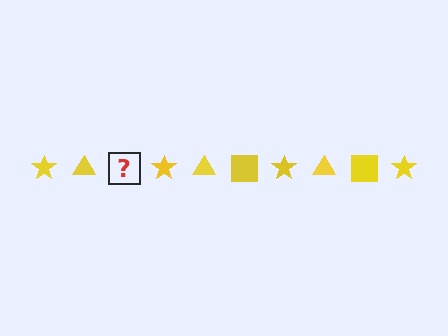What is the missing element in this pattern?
The missing element is a yellow square.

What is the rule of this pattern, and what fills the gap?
The rule is that the pattern cycles through star, triangle, square shapes in yellow. The gap should be filled with a yellow square.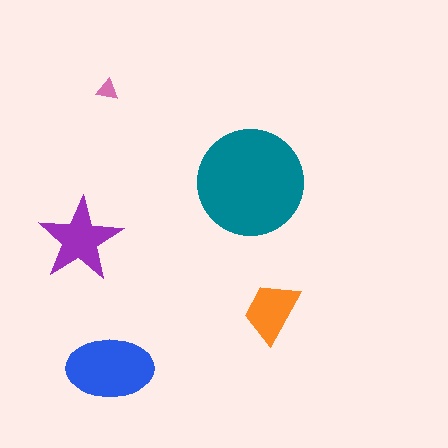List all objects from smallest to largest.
The pink triangle, the orange trapezoid, the purple star, the blue ellipse, the teal circle.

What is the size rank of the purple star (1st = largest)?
3rd.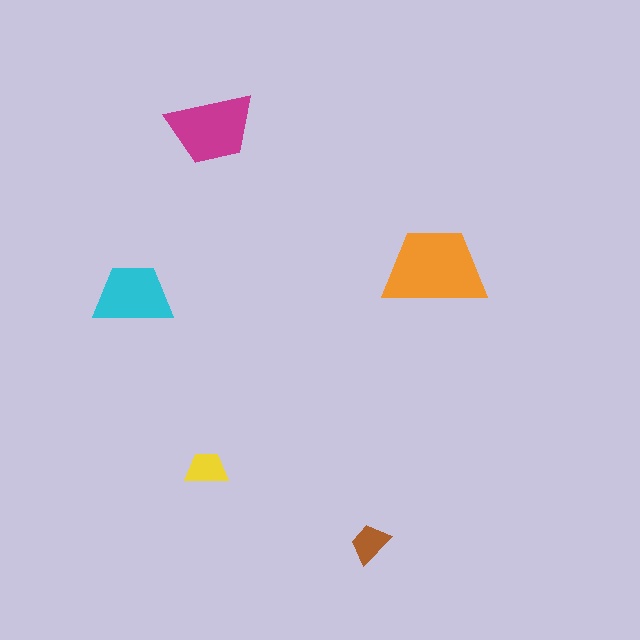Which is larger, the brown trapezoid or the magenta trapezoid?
The magenta one.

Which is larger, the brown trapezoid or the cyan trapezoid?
The cyan one.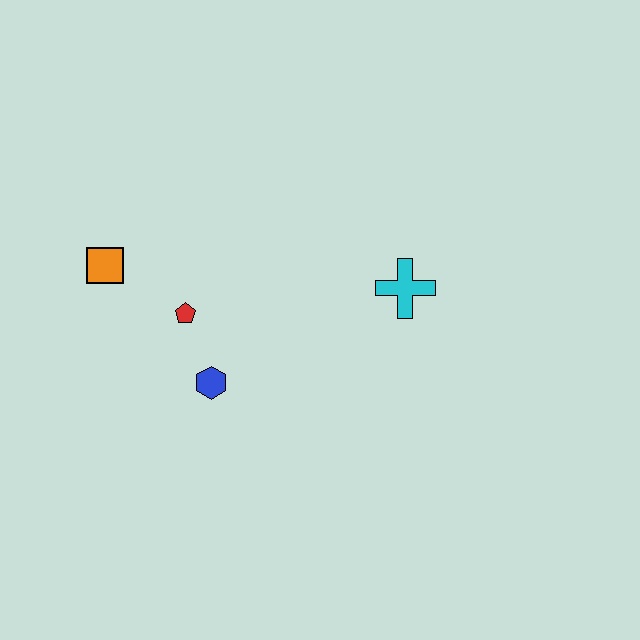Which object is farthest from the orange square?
The cyan cross is farthest from the orange square.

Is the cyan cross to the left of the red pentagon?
No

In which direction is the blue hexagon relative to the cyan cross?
The blue hexagon is to the left of the cyan cross.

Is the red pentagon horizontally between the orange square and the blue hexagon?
Yes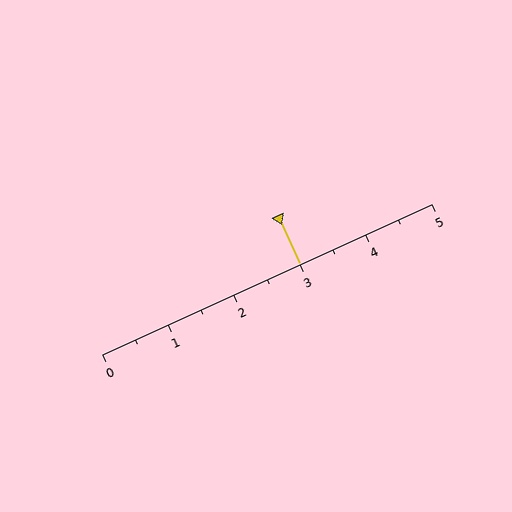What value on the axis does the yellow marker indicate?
The marker indicates approximately 3.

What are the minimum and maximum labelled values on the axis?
The axis runs from 0 to 5.